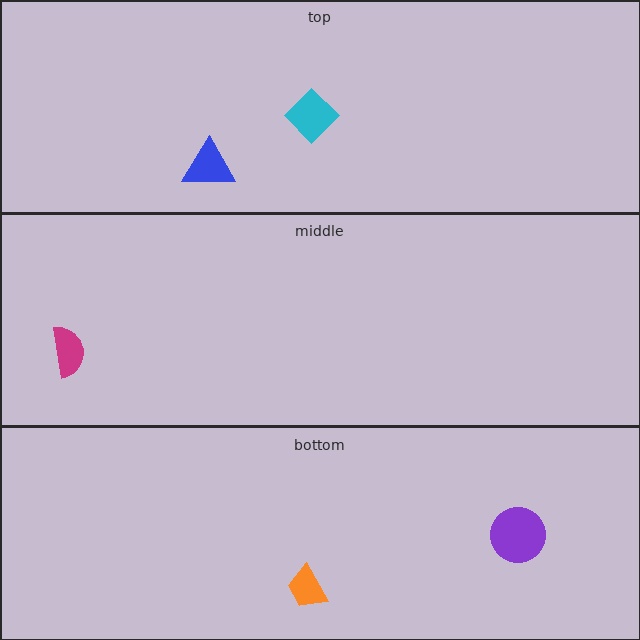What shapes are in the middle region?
The magenta semicircle.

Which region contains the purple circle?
The bottom region.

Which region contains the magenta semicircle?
The middle region.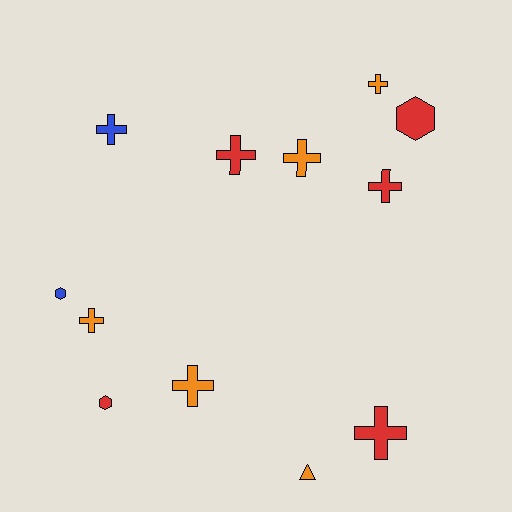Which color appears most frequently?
Orange, with 5 objects.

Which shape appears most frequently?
Cross, with 8 objects.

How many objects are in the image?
There are 12 objects.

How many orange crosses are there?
There are 4 orange crosses.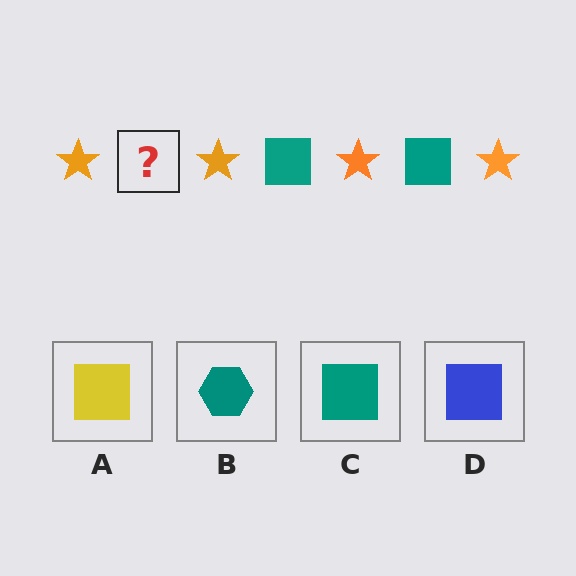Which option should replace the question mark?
Option C.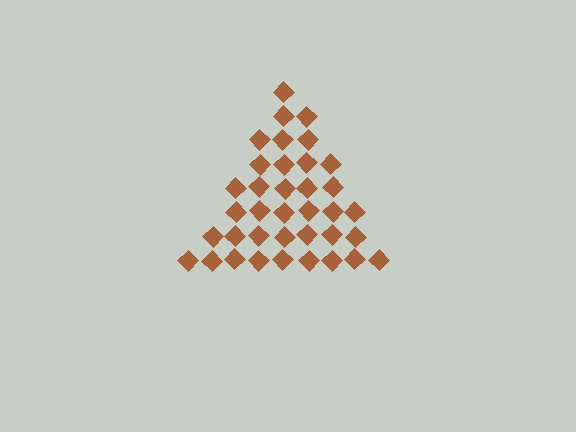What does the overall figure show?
The overall figure shows a triangle.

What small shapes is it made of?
It is made of small diamonds.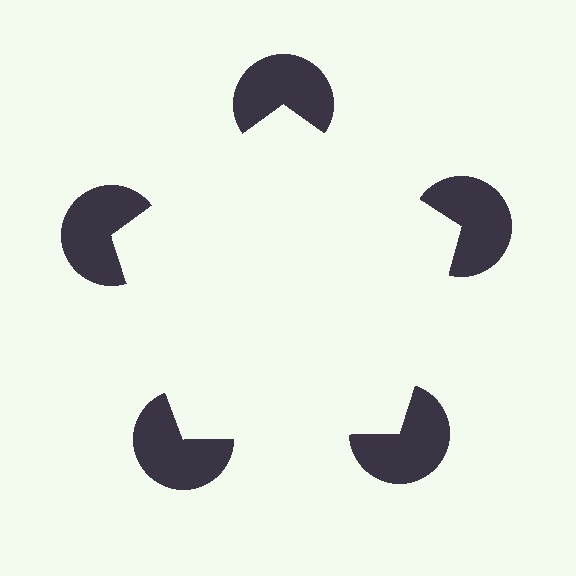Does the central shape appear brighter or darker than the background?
It typically appears slightly brighter than the background, even though no actual brightness change is drawn.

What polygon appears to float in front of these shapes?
An illusory pentagon — its edges are inferred from the aligned wedge cuts in the pac-man discs, not physically drawn.